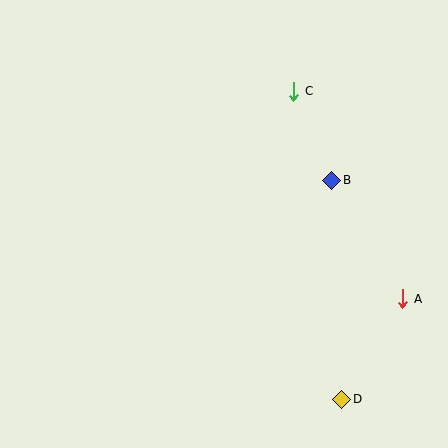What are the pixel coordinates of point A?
Point A is at (403, 299).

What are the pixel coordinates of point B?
Point B is at (332, 180).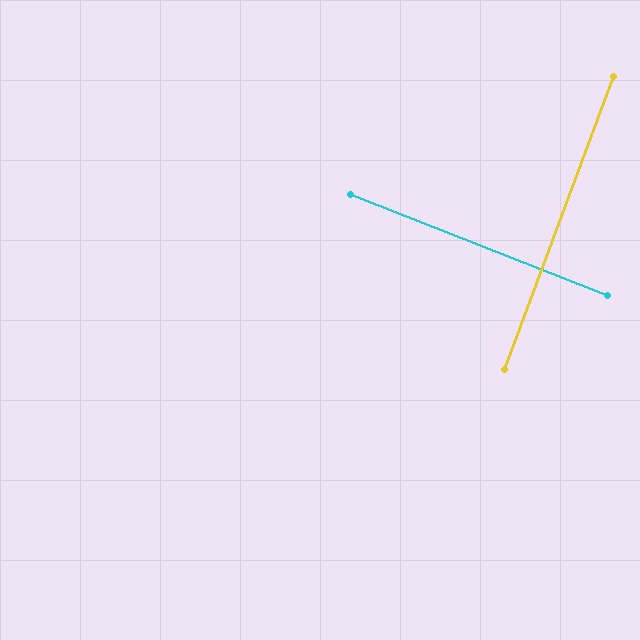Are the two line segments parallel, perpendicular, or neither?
Perpendicular — they meet at approximately 89°.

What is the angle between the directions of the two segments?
Approximately 89 degrees.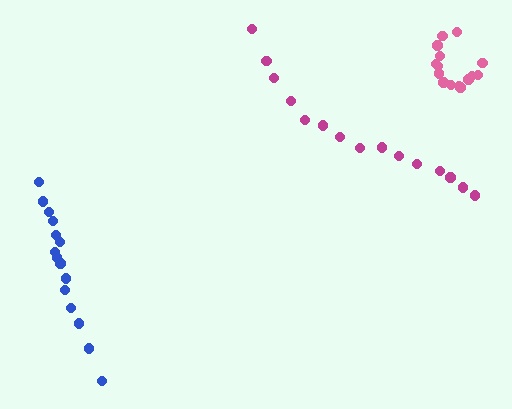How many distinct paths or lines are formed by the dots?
There are 3 distinct paths.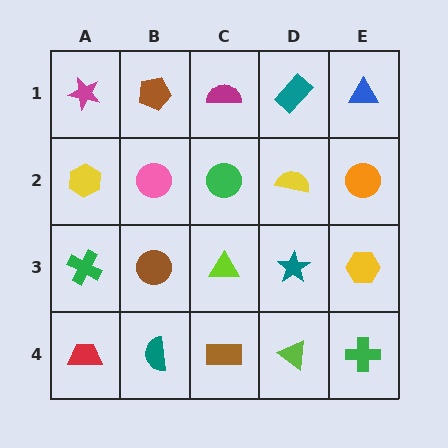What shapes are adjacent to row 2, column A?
A magenta star (row 1, column A), a green cross (row 3, column A), a pink circle (row 2, column B).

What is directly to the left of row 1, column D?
A magenta semicircle.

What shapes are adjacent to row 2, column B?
A brown pentagon (row 1, column B), a brown circle (row 3, column B), a yellow hexagon (row 2, column A), a green circle (row 2, column C).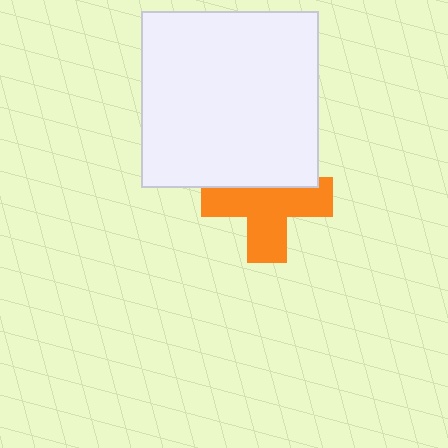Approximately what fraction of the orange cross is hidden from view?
Roughly 34% of the orange cross is hidden behind the white square.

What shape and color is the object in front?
The object in front is a white square.